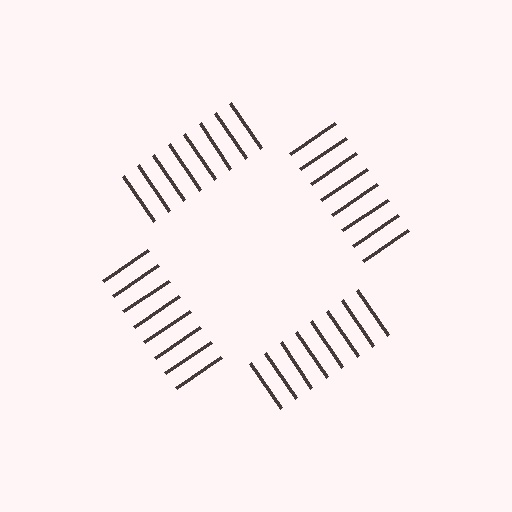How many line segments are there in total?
32 — 8 along each of the 4 edges.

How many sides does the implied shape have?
4 sides — the line-ends trace a square.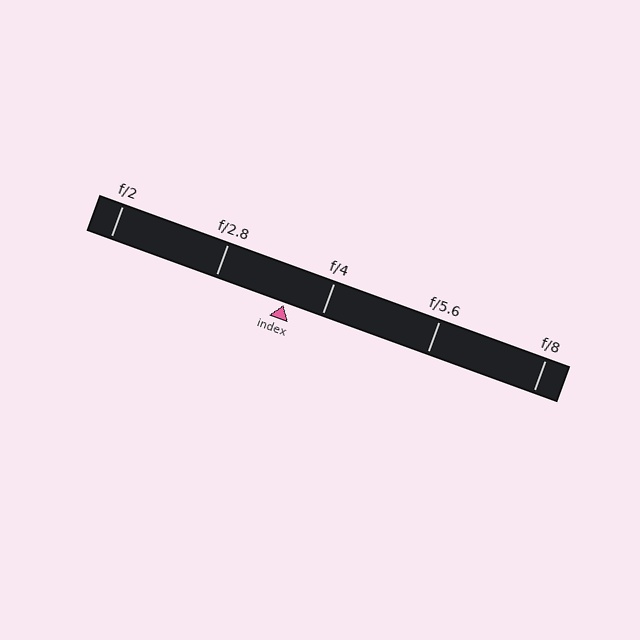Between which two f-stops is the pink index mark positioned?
The index mark is between f/2.8 and f/4.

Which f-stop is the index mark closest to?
The index mark is closest to f/4.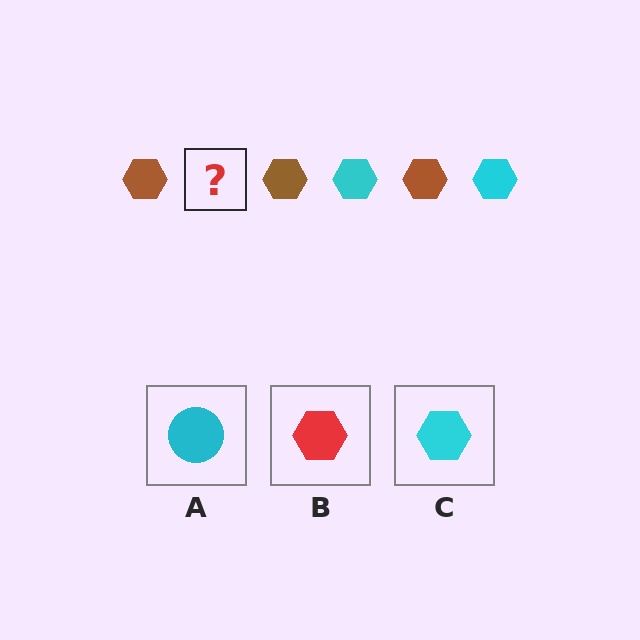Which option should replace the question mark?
Option C.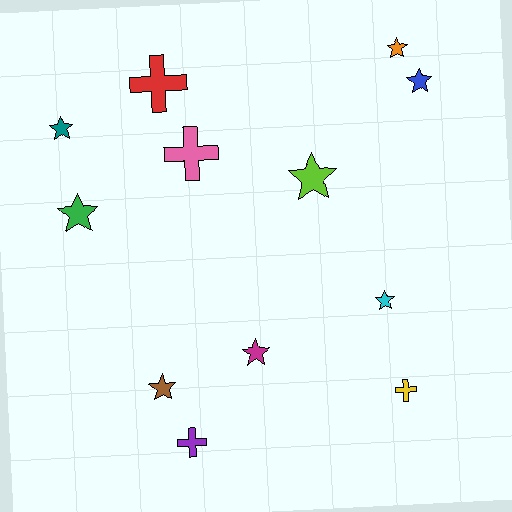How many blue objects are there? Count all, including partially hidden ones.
There is 1 blue object.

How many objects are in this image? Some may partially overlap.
There are 12 objects.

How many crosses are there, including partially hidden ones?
There are 4 crosses.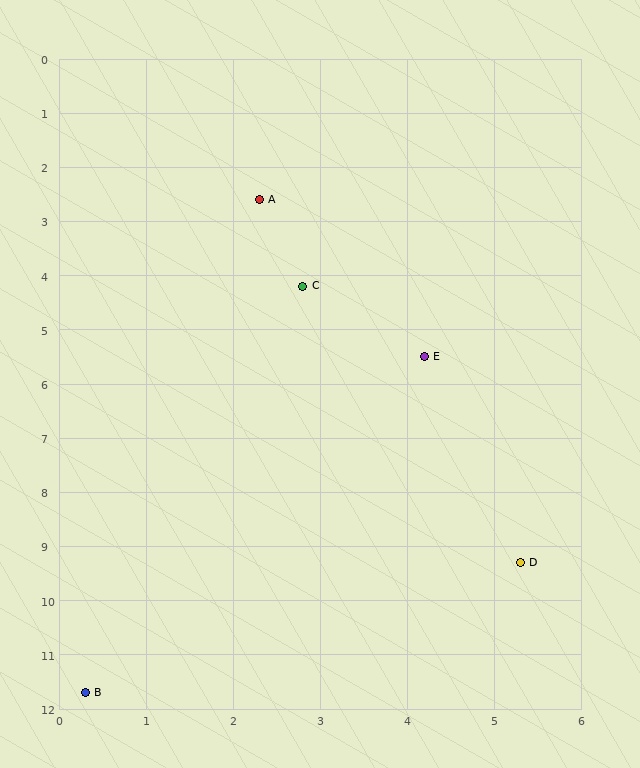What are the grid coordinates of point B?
Point B is at approximately (0.3, 11.7).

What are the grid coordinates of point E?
Point E is at approximately (4.2, 5.5).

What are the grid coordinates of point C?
Point C is at approximately (2.8, 4.2).